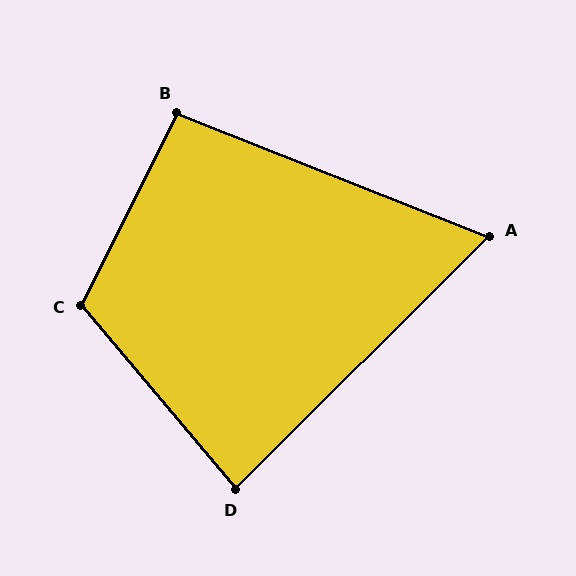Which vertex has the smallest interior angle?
A, at approximately 67 degrees.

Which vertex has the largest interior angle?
C, at approximately 113 degrees.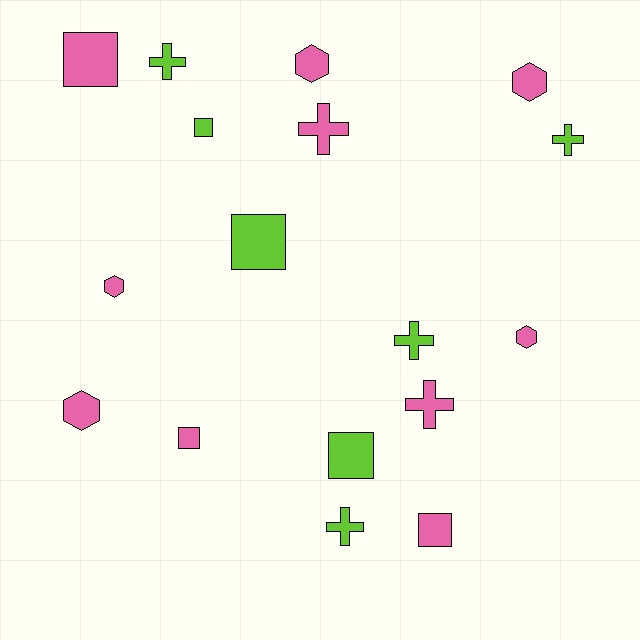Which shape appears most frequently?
Square, with 6 objects.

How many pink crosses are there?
There are 2 pink crosses.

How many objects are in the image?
There are 17 objects.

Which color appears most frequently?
Pink, with 10 objects.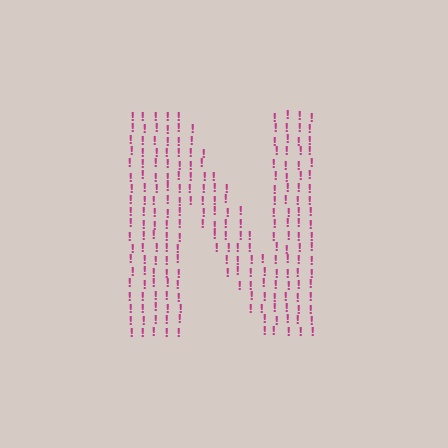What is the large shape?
The large shape is the letter N.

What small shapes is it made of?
It is made of small exclamation marks.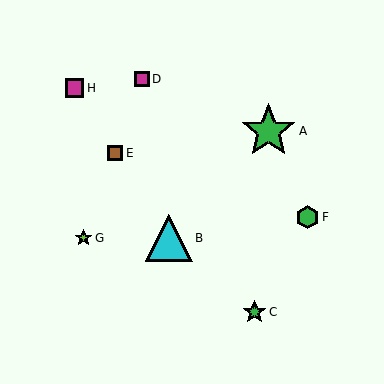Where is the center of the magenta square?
The center of the magenta square is at (142, 79).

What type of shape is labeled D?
Shape D is a magenta square.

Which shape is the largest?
The green star (labeled A) is the largest.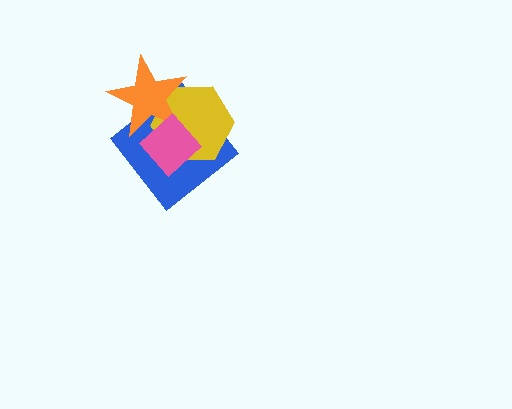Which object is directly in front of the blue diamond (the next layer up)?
The yellow hexagon is directly in front of the blue diamond.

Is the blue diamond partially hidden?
Yes, it is partially covered by another shape.